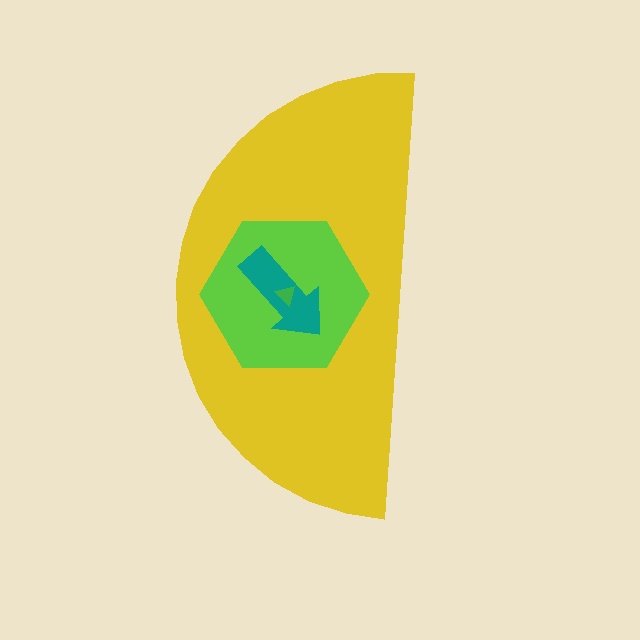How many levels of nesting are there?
4.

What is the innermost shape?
The green triangle.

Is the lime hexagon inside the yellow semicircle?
Yes.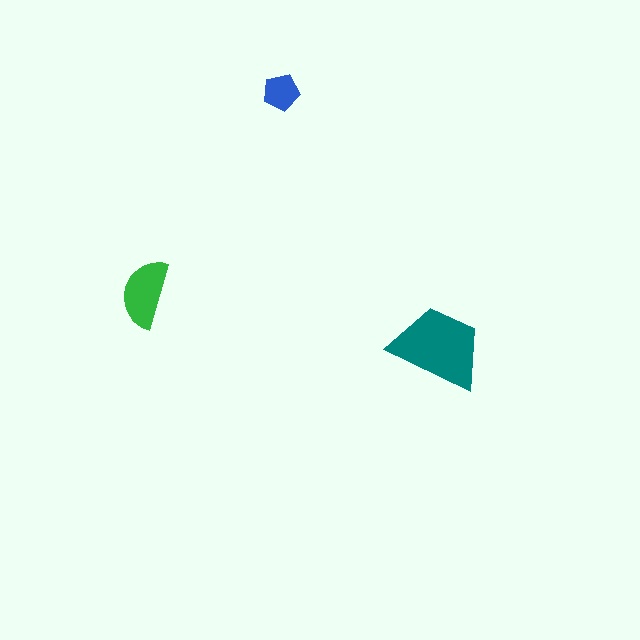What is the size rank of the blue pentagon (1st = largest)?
3rd.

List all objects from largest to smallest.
The teal trapezoid, the green semicircle, the blue pentagon.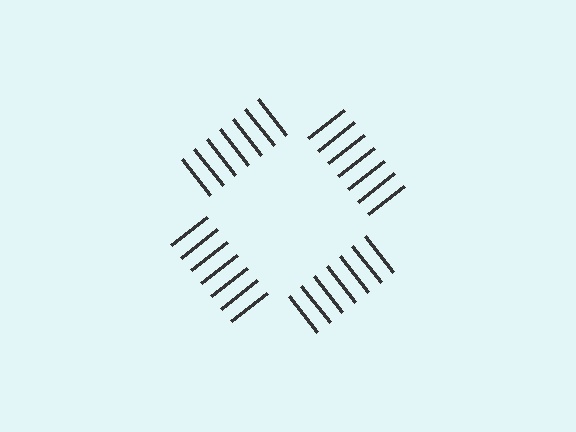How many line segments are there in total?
28 — 7 along each of the 4 edges.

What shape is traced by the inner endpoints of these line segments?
An illusory square — the line segments terminate on its edges but no continuous stroke is drawn.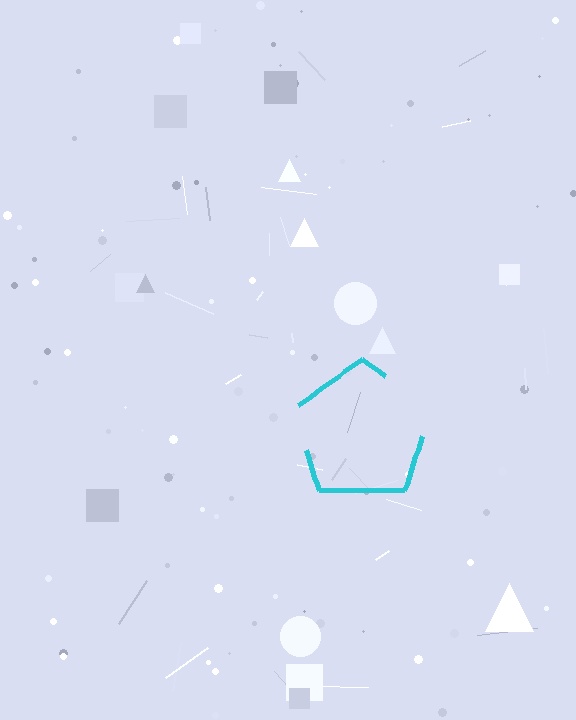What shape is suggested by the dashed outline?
The dashed outline suggests a pentagon.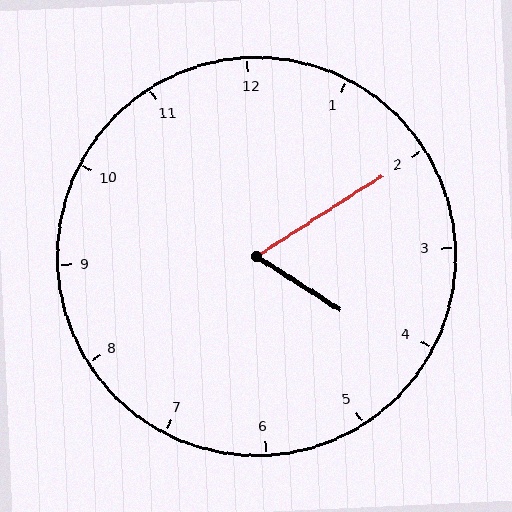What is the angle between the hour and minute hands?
Approximately 65 degrees.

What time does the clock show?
4:10.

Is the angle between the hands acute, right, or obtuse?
It is acute.